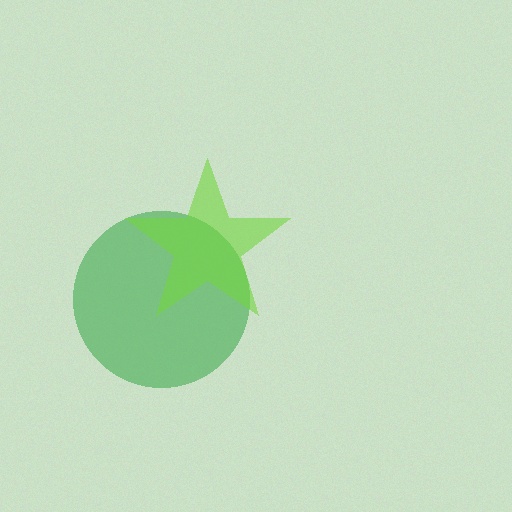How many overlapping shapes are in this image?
There are 2 overlapping shapes in the image.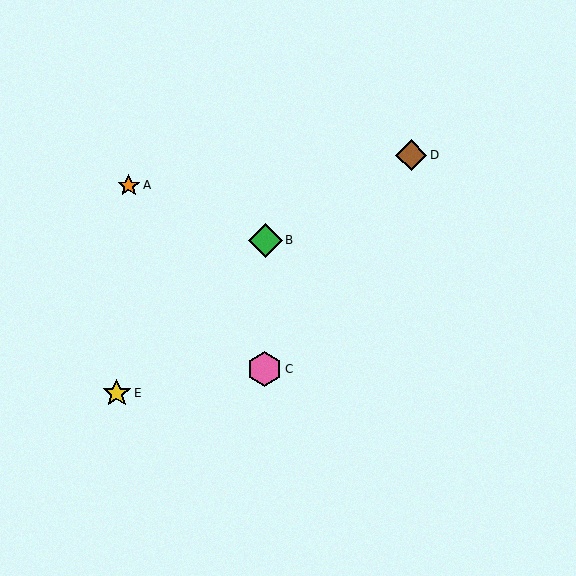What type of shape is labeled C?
Shape C is a pink hexagon.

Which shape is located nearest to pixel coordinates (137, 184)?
The orange star (labeled A) at (129, 185) is nearest to that location.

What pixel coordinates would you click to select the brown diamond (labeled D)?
Click at (411, 155) to select the brown diamond D.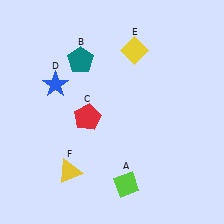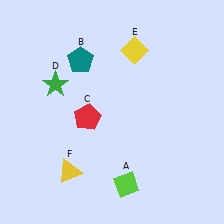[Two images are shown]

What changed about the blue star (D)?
In Image 1, D is blue. In Image 2, it changed to green.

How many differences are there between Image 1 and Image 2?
There is 1 difference between the two images.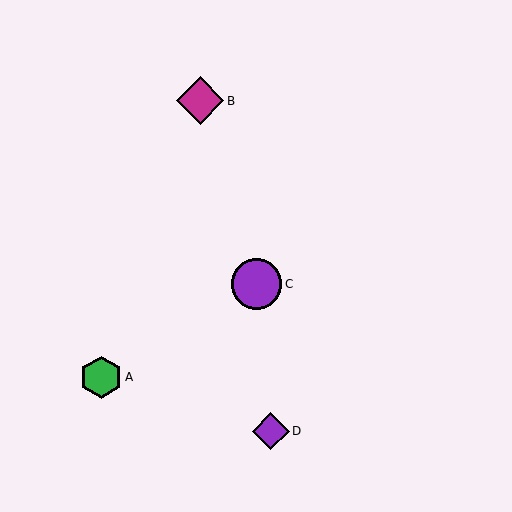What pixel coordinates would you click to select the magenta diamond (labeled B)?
Click at (200, 101) to select the magenta diamond B.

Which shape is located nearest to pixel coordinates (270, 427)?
The purple diamond (labeled D) at (271, 431) is nearest to that location.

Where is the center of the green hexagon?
The center of the green hexagon is at (101, 377).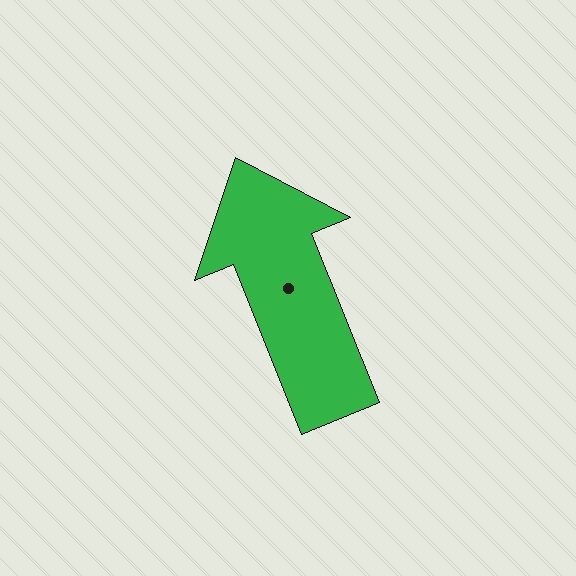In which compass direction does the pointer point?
North.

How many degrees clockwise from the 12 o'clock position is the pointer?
Approximately 338 degrees.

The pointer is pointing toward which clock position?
Roughly 11 o'clock.